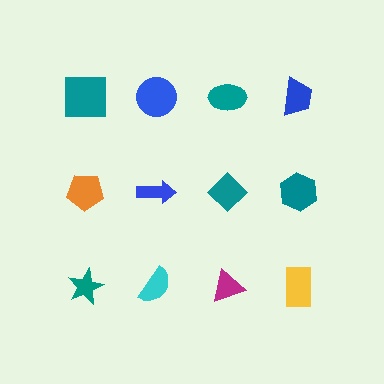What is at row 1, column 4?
A blue trapezoid.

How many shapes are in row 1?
4 shapes.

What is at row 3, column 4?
A yellow rectangle.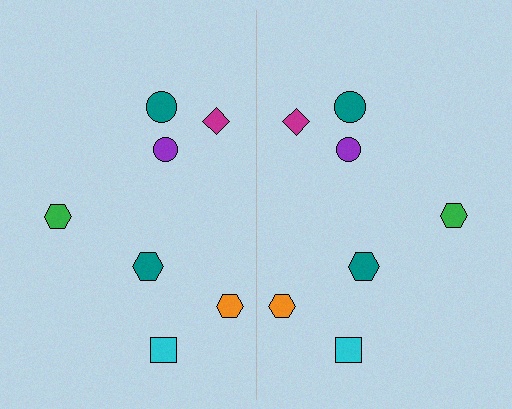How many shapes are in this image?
There are 14 shapes in this image.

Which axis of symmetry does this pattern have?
The pattern has a vertical axis of symmetry running through the center of the image.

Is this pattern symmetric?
Yes, this pattern has bilateral (reflection) symmetry.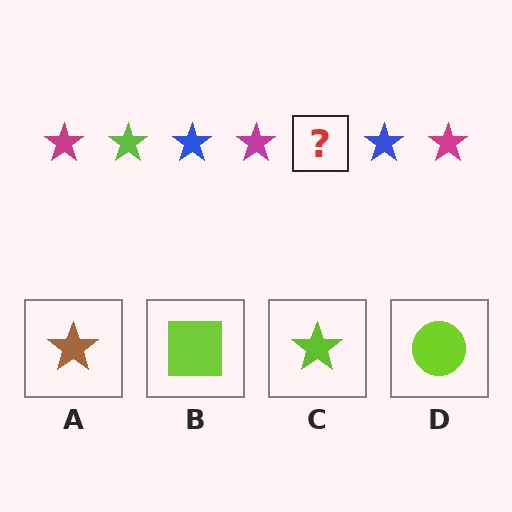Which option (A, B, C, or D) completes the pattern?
C.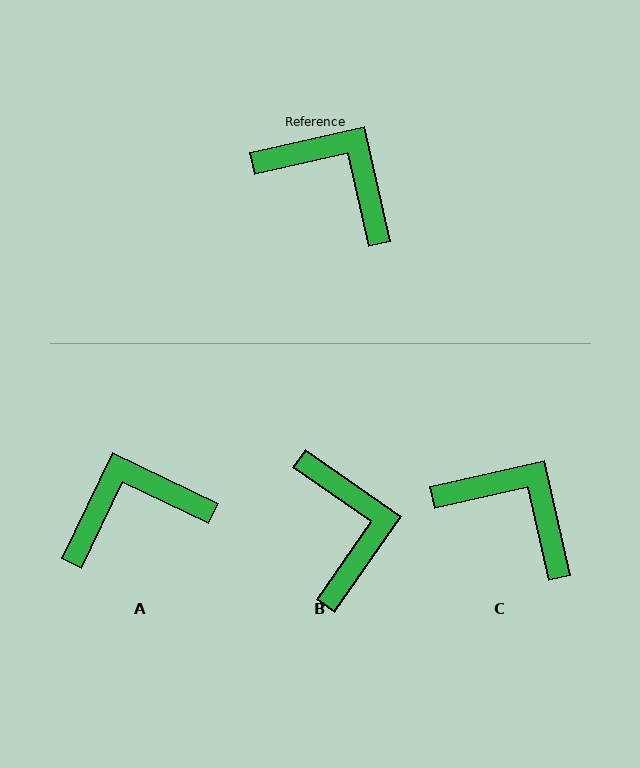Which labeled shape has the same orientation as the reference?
C.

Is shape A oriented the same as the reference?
No, it is off by about 52 degrees.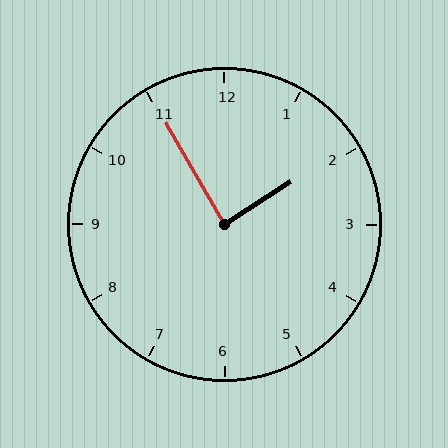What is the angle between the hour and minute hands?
Approximately 88 degrees.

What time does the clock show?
1:55.